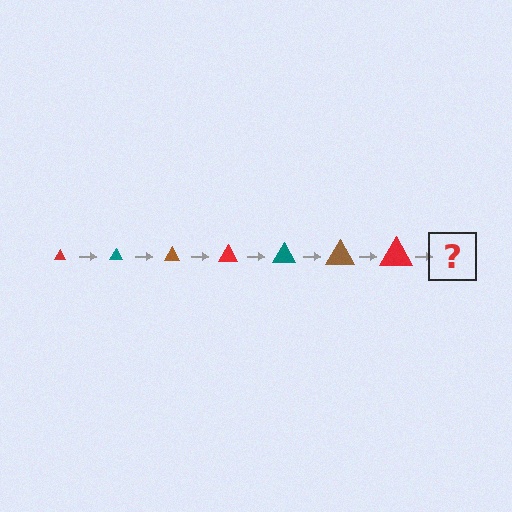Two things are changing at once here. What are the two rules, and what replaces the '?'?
The two rules are that the triangle grows larger each step and the color cycles through red, teal, and brown. The '?' should be a teal triangle, larger than the previous one.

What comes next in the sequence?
The next element should be a teal triangle, larger than the previous one.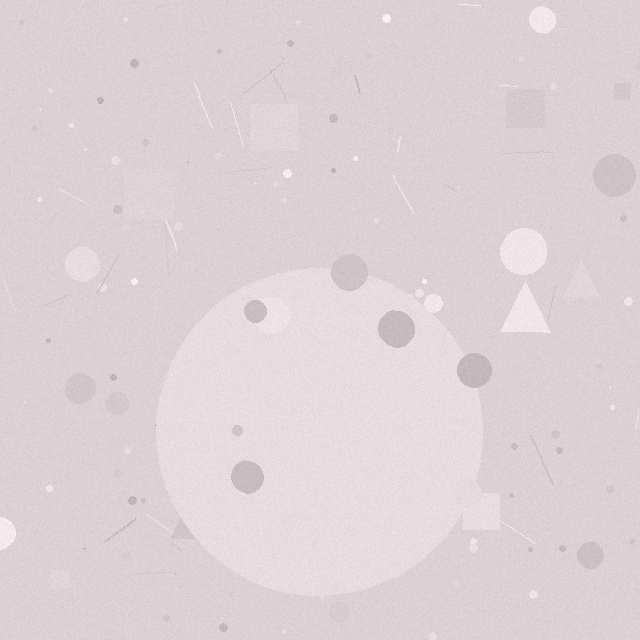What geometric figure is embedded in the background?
A circle is embedded in the background.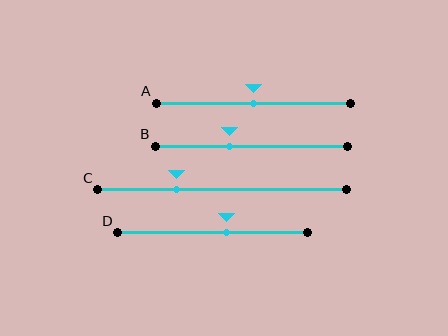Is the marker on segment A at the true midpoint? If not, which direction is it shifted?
Yes, the marker on segment A is at the true midpoint.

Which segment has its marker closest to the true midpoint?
Segment A has its marker closest to the true midpoint.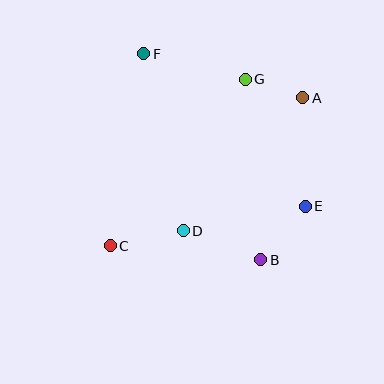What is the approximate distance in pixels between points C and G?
The distance between C and G is approximately 214 pixels.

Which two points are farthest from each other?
Points A and C are farthest from each other.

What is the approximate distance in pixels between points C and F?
The distance between C and F is approximately 195 pixels.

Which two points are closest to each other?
Points A and G are closest to each other.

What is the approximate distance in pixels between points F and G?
The distance between F and G is approximately 105 pixels.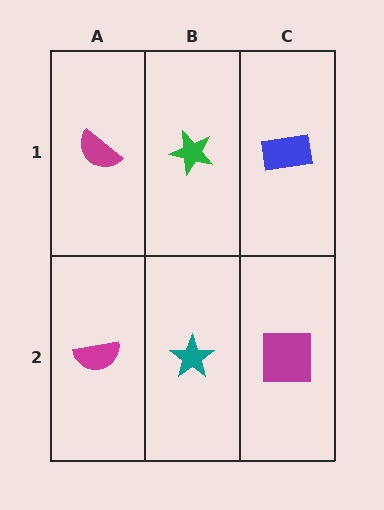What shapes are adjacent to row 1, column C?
A magenta square (row 2, column C), a green star (row 1, column B).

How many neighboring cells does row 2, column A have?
2.